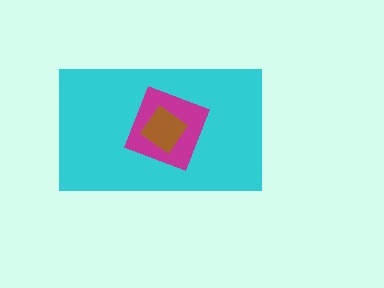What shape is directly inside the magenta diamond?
The brown diamond.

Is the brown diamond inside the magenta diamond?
Yes.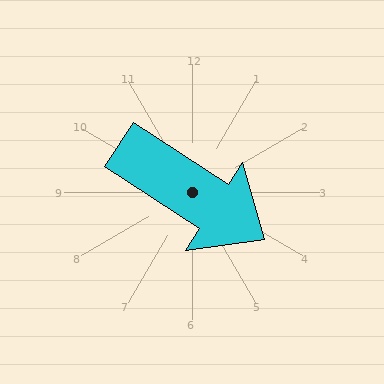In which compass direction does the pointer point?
Southeast.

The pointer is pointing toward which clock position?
Roughly 4 o'clock.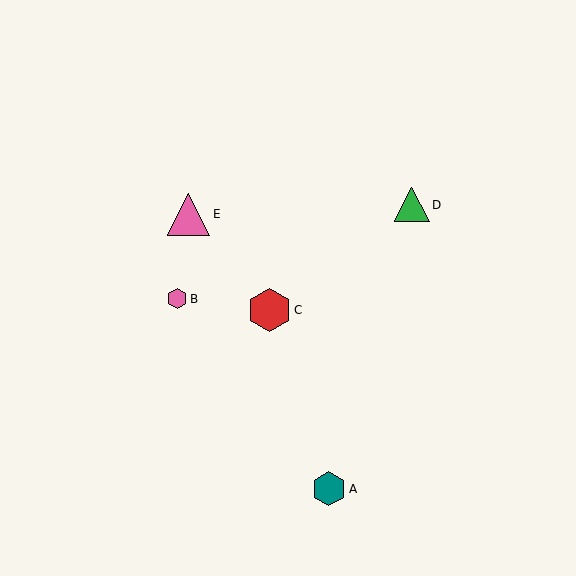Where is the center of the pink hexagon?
The center of the pink hexagon is at (177, 299).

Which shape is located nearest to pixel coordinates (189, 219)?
The pink triangle (labeled E) at (189, 214) is nearest to that location.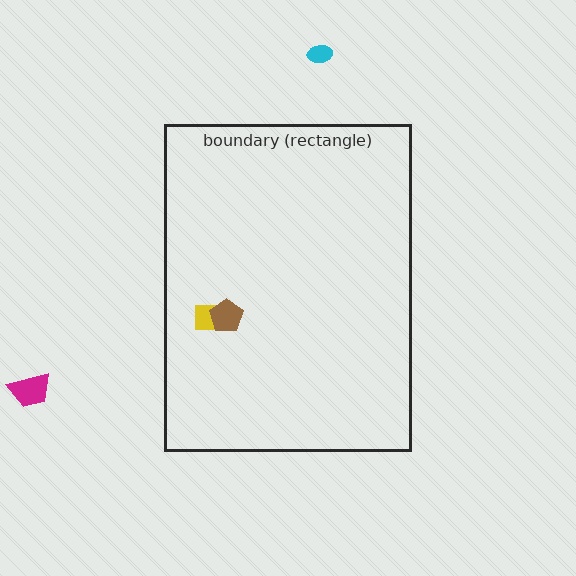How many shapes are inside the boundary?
2 inside, 2 outside.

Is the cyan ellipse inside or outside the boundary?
Outside.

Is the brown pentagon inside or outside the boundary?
Inside.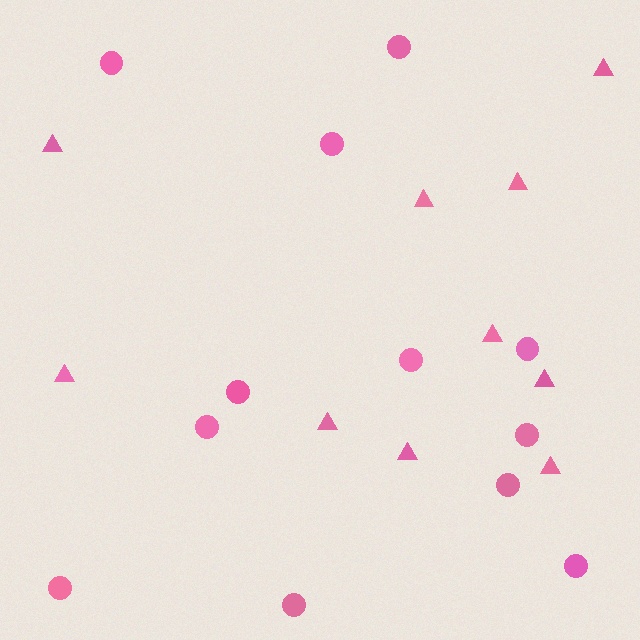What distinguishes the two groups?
There are 2 groups: one group of circles (12) and one group of triangles (10).